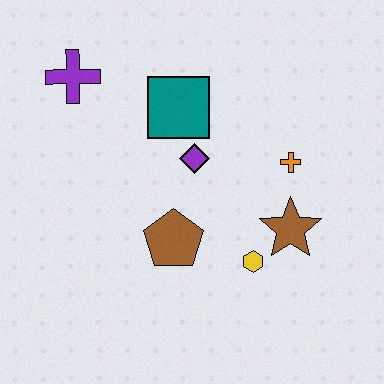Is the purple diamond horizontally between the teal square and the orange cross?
Yes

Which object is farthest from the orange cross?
The purple cross is farthest from the orange cross.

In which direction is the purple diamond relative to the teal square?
The purple diamond is below the teal square.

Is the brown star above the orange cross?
No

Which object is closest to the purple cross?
The teal square is closest to the purple cross.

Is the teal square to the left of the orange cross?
Yes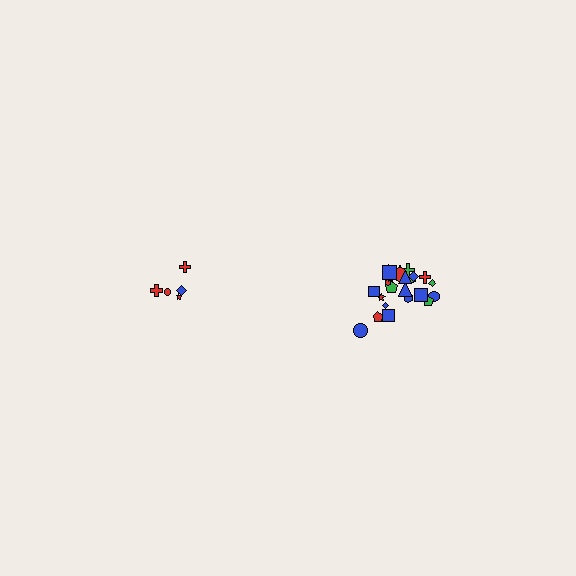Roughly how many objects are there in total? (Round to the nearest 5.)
Roughly 30 objects in total.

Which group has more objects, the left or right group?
The right group.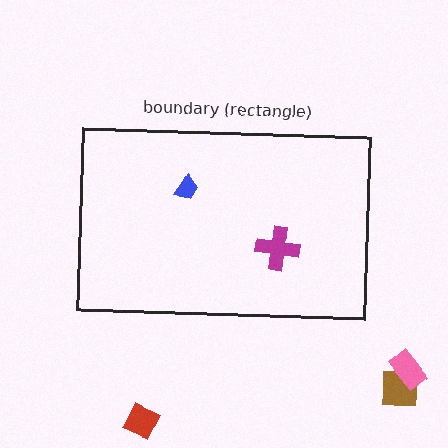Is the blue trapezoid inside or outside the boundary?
Inside.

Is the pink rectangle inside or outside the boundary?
Outside.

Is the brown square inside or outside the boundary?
Outside.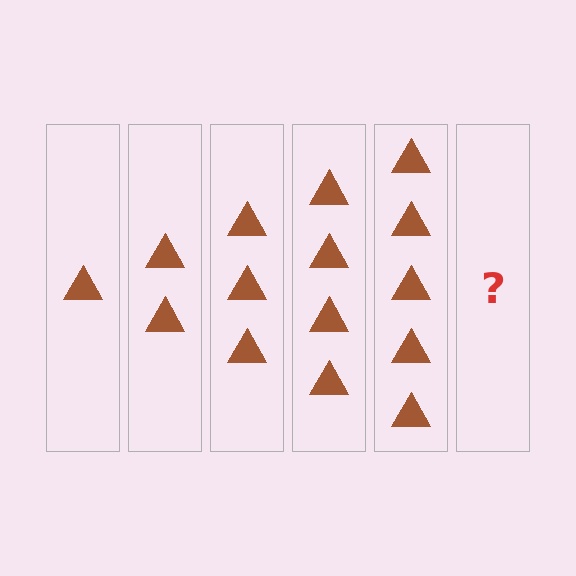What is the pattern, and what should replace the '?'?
The pattern is that each step adds one more triangle. The '?' should be 6 triangles.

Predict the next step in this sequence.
The next step is 6 triangles.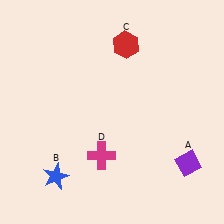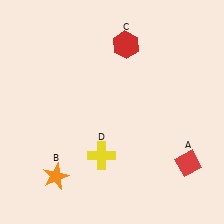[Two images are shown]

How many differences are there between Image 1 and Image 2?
There are 3 differences between the two images.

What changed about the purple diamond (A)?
In Image 1, A is purple. In Image 2, it changed to red.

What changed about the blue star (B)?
In Image 1, B is blue. In Image 2, it changed to orange.